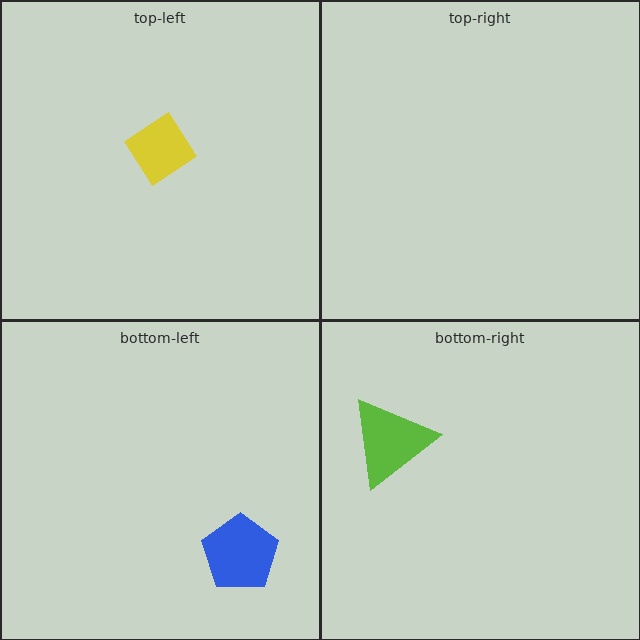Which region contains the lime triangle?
The bottom-right region.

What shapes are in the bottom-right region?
The lime triangle.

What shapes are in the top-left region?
The yellow diamond.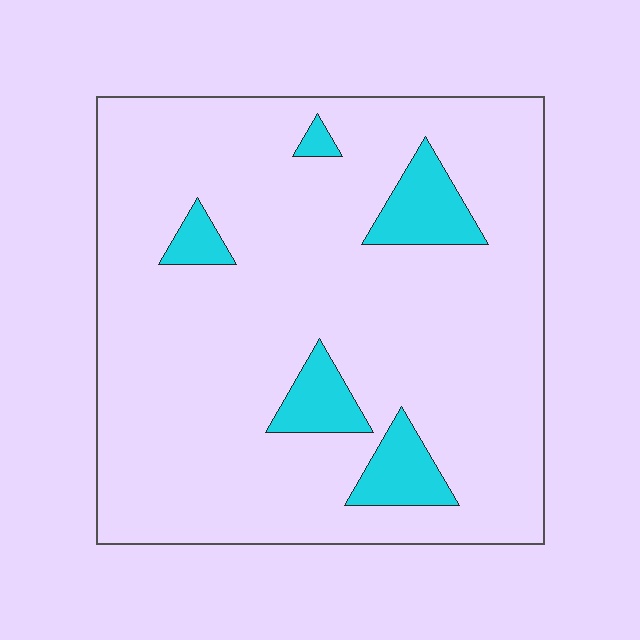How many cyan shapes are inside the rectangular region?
5.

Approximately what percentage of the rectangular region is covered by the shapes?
Approximately 10%.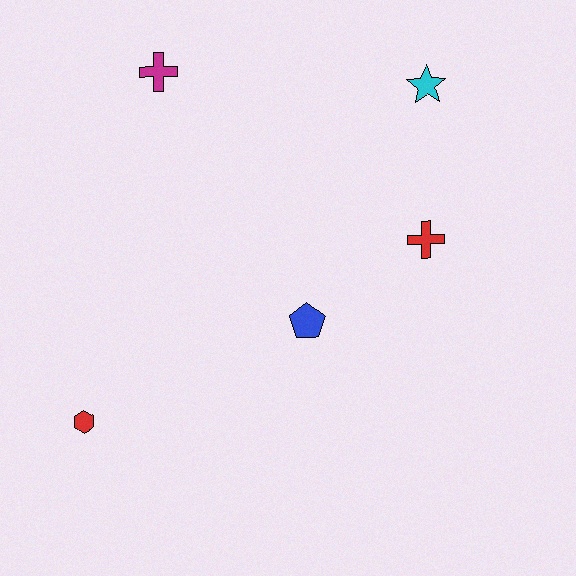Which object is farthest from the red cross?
The red hexagon is farthest from the red cross.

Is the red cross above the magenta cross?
No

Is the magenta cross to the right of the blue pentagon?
No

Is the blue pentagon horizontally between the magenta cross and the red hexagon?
No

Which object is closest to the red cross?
The blue pentagon is closest to the red cross.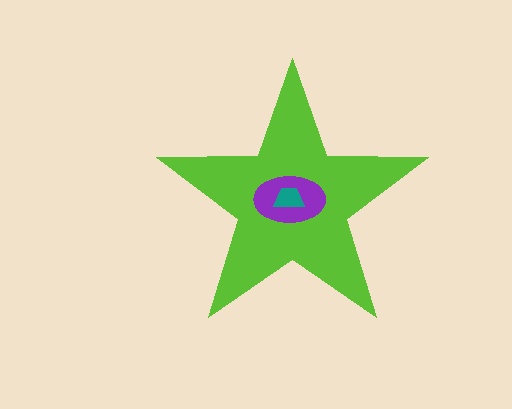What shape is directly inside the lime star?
The purple ellipse.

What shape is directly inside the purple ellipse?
The teal trapezoid.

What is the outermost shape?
The lime star.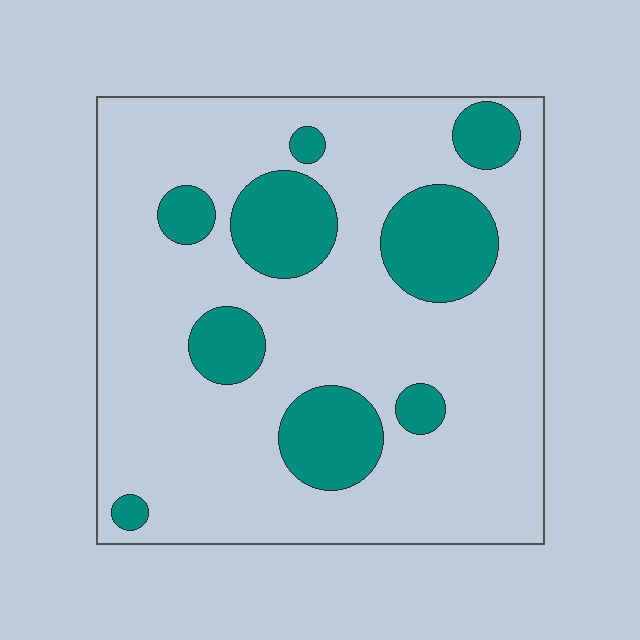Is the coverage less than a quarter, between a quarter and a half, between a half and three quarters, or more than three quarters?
Less than a quarter.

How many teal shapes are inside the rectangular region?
9.